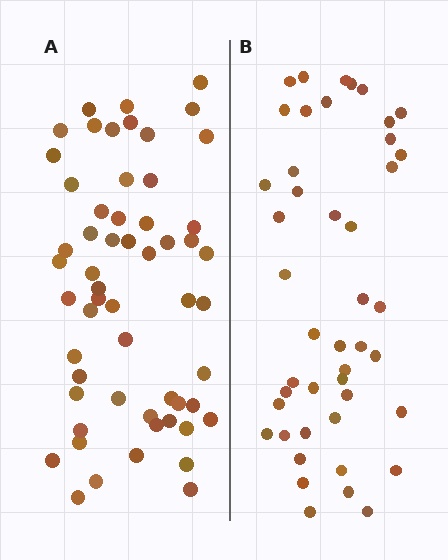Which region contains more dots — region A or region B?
Region A (the left region) has more dots.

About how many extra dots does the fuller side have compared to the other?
Region A has roughly 12 or so more dots than region B.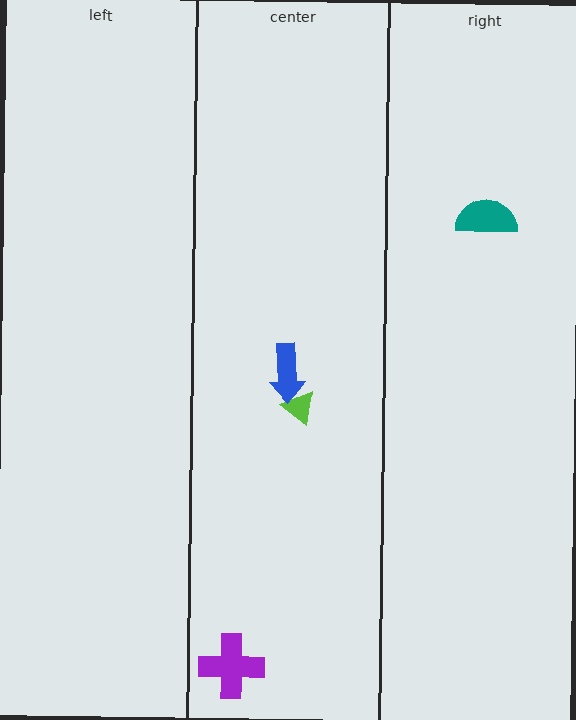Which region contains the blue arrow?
The center region.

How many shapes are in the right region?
1.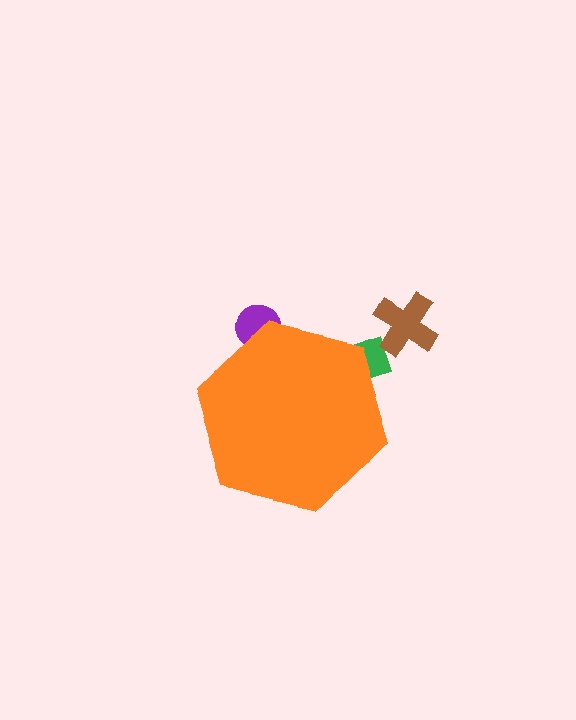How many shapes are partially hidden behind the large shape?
2 shapes are partially hidden.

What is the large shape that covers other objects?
An orange hexagon.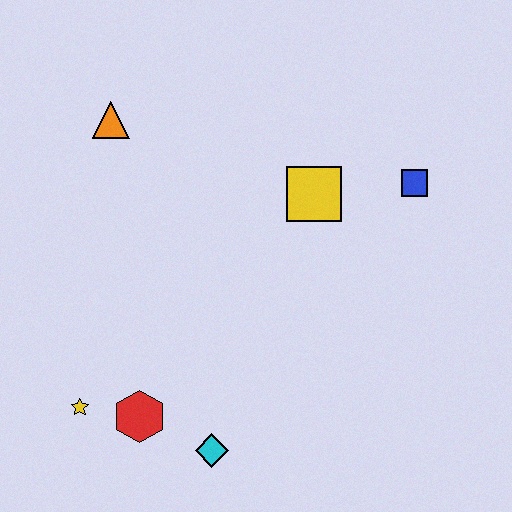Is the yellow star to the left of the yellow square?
Yes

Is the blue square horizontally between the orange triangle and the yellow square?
No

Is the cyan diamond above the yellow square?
No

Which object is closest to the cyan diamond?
The red hexagon is closest to the cyan diamond.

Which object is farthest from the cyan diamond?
The orange triangle is farthest from the cyan diamond.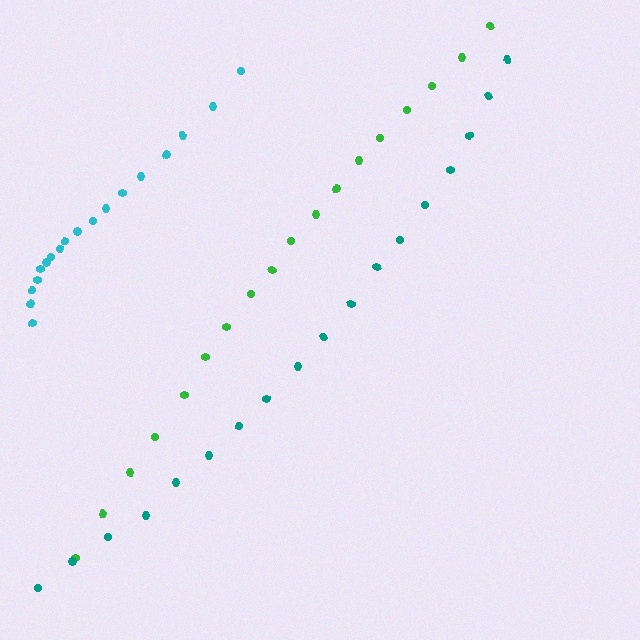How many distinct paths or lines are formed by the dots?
There are 3 distinct paths.